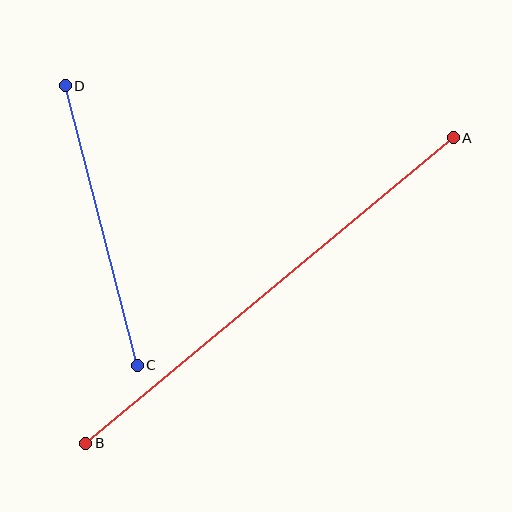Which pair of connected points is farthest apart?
Points A and B are farthest apart.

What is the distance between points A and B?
The distance is approximately 478 pixels.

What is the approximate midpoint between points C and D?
The midpoint is at approximately (101, 225) pixels.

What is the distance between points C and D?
The distance is approximately 288 pixels.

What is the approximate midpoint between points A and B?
The midpoint is at approximately (269, 290) pixels.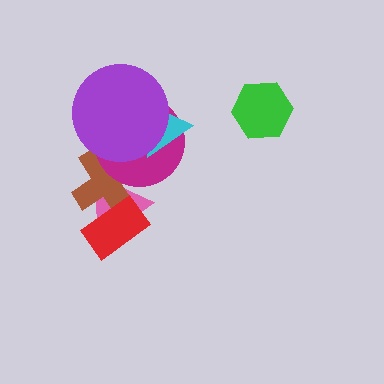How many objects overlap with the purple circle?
3 objects overlap with the purple circle.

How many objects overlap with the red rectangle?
2 objects overlap with the red rectangle.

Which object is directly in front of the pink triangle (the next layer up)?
The brown cross is directly in front of the pink triangle.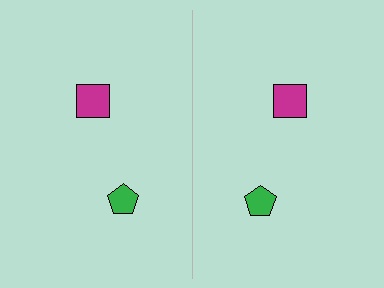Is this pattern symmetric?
Yes, this pattern has bilateral (reflection) symmetry.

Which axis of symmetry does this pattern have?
The pattern has a vertical axis of symmetry running through the center of the image.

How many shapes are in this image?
There are 4 shapes in this image.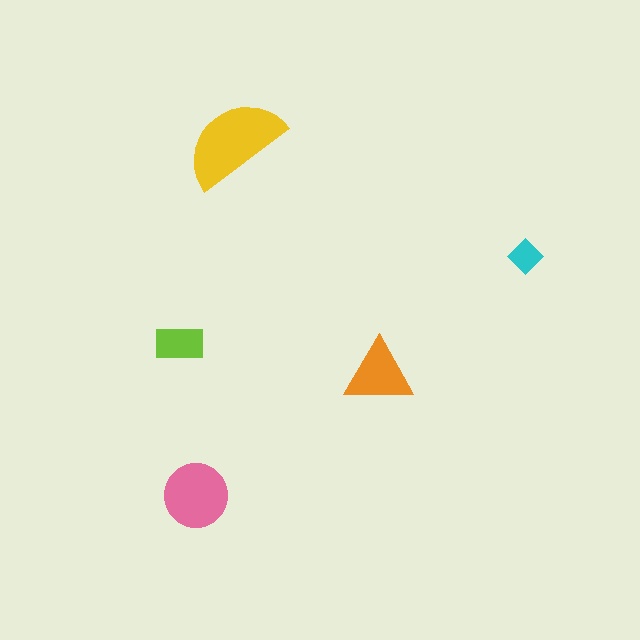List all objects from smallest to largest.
The cyan diamond, the lime rectangle, the orange triangle, the pink circle, the yellow semicircle.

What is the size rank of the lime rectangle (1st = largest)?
4th.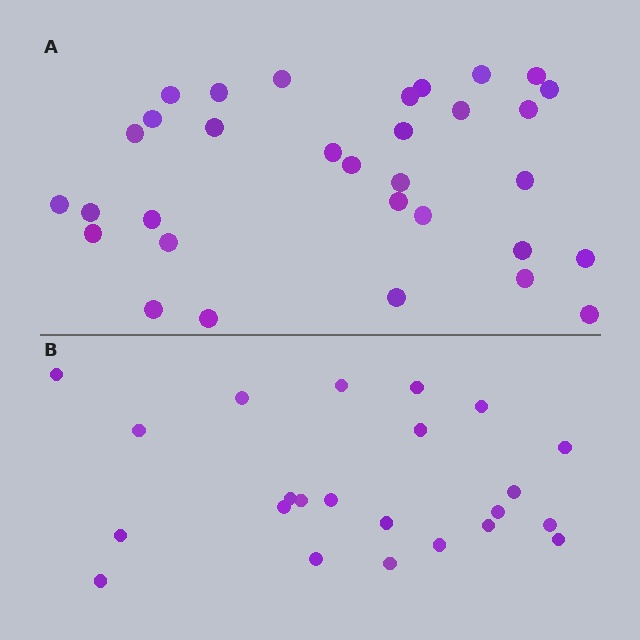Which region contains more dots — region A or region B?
Region A (the top region) has more dots.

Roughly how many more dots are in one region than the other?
Region A has roughly 8 or so more dots than region B.